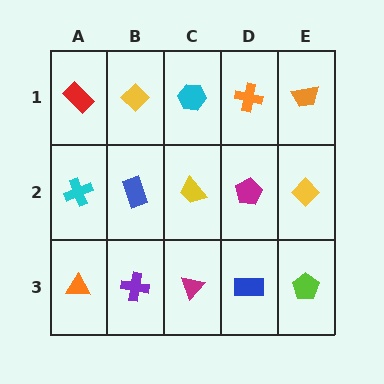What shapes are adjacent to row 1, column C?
A yellow trapezoid (row 2, column C), a yellow diamond (row 1, column B), an orange cross (row 1, column D).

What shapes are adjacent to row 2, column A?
A red rectangle (row 1, column A), an orange triangle (row 3, column A), a blue rectangle (row 2, column B).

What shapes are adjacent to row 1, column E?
A yellow diamond (row 2, column E), an orange cross (row 1, column D).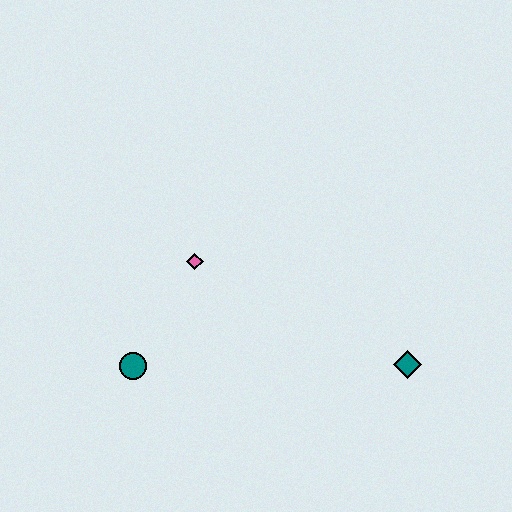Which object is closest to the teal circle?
The pink diamond is closest to the teal circle.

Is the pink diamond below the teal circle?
No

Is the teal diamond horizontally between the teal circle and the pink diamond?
No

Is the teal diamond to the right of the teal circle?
Yes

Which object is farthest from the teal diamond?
The teal circle is farthest from the teal diamond.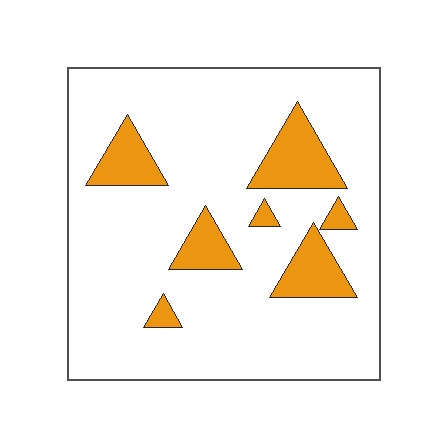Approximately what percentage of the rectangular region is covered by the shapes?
Approximately 15%.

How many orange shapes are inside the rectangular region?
7.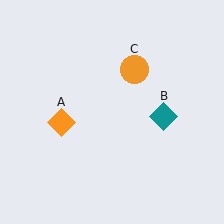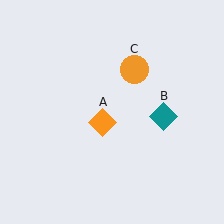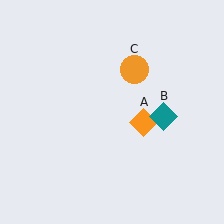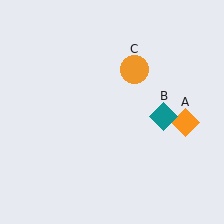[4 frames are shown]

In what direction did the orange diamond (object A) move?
The orange diamond (object A) moved right.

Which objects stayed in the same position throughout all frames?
Teal diamond (object B) and orange circle (object C) remained stationary.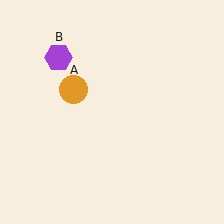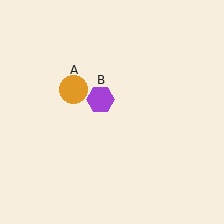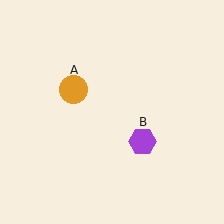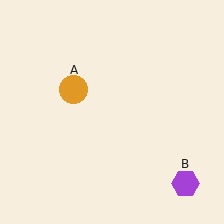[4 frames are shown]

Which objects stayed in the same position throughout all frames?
Orange circle (object A) remained stationary.